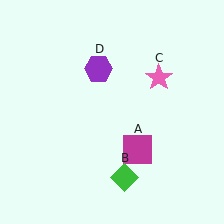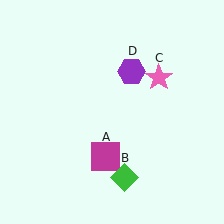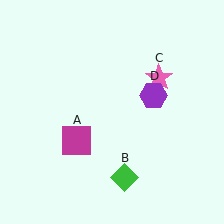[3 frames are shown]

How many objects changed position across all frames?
2 objects changed position: magenta square (object A), purple hexagon (object D).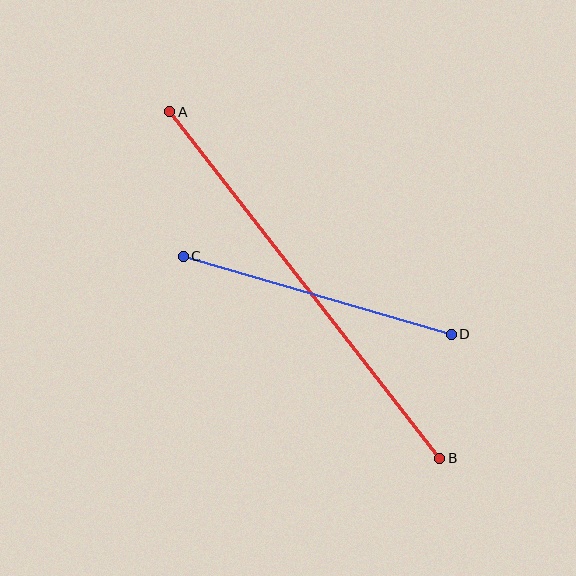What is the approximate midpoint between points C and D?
The midpoint is at approximately (317, 295) pixels.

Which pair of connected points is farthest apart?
Points A and B are farthest apart.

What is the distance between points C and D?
The distance is approximately 279 pixels.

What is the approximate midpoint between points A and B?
The midpoint is at approximately (305, 285) pixels.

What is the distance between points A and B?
The distance is approximately 439 pixels.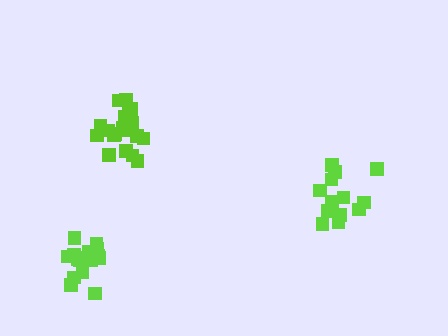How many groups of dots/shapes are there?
There are 3 groups.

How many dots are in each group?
Group 1: 14 dots, Group 2: 17 dots, Group 3: 19 dots (50 total).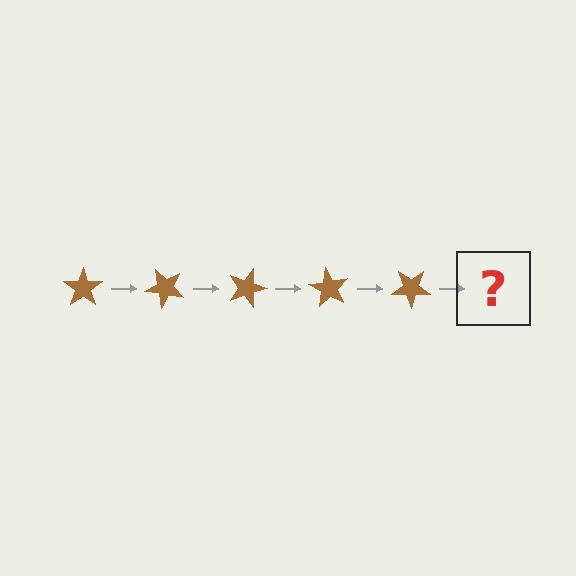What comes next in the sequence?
The next element should be a brown star rotated 225 degrees.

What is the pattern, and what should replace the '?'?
The pattern is that the star rotates 45 degrees each step. The '?' should be a brown star rotated 225 degrees.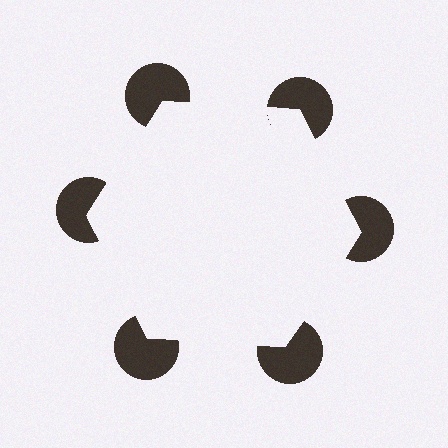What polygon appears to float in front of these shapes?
An illusory hexagon — its edges are inferred from the aligned wedge cuts in the pac-man discs, not physically drawn.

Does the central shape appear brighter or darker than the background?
It typically appears slightly brighter than the background, even though no actual brightness change is drawn.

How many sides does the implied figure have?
6 sides.